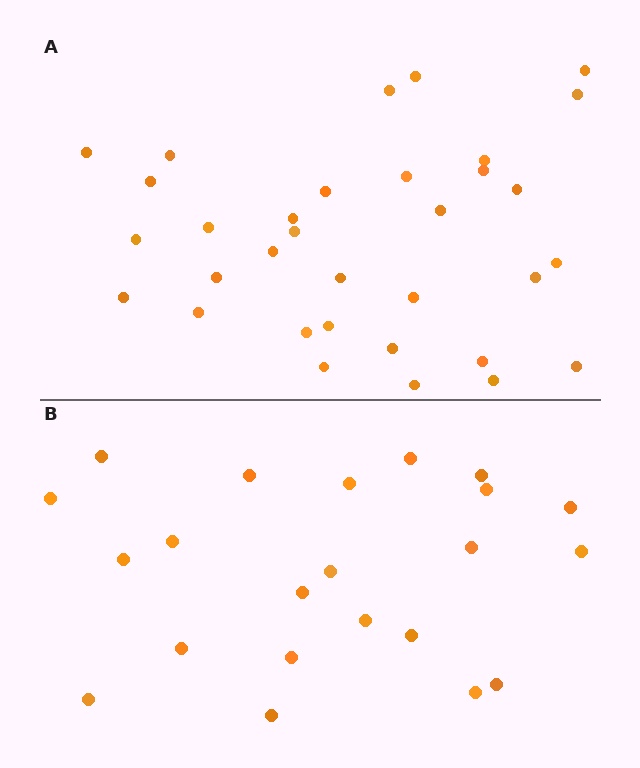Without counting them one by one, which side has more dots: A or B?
Region A (the top region) has more dots.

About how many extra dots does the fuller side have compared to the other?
Region A has roughly 12 or so more dots than region B.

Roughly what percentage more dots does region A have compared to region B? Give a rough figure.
About 50% more.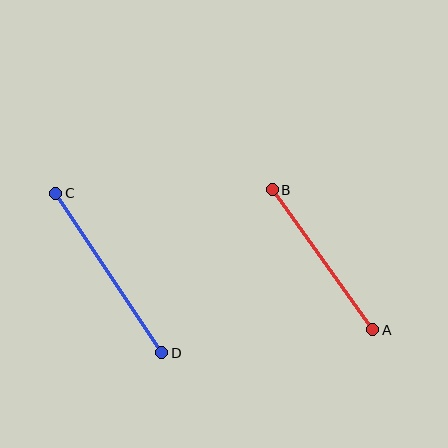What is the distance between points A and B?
The distance is approximately 172 pixels.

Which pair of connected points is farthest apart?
Points C and D are farthest apart.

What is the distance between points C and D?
The distance is approximately 191 pixels.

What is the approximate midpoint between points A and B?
The midpoint is at approximately (322, 260) pixels.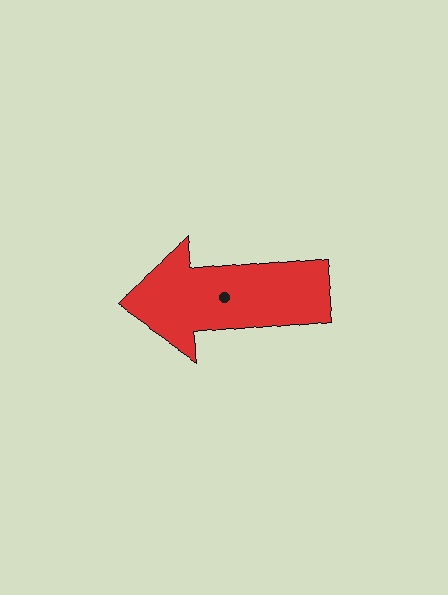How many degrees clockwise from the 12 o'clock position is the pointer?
Approximately 264 degrees.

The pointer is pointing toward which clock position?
Roughly 9 o'clock.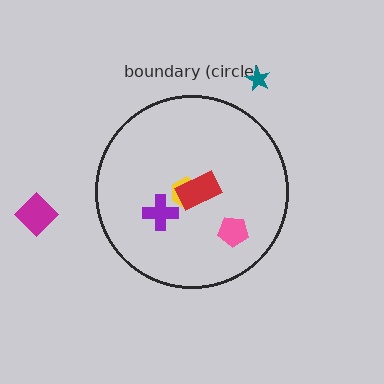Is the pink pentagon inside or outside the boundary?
Inside.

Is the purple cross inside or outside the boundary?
Inside.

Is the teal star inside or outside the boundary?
Outside.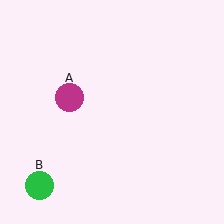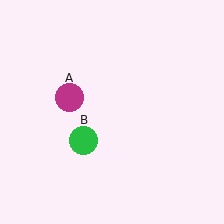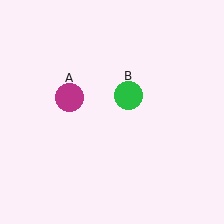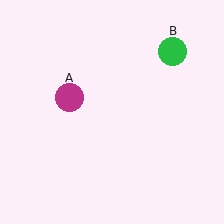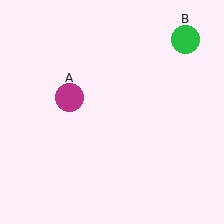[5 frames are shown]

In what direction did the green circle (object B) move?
The green circle (object B) moved up and to the right.